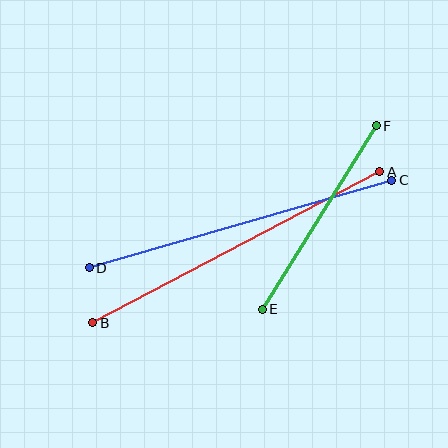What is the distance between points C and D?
The distance is approximately 315 pixels.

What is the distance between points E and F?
The distance is approximately 216 pixels.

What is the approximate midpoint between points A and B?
The midpoint is at approximately (236, 247) pixels.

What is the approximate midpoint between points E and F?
The midpoint is at approximately (319, 218) pixels.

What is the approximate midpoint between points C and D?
The midpoint is at approximately (241, 224) pixels.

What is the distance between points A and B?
The distance is approximately 325 pixels.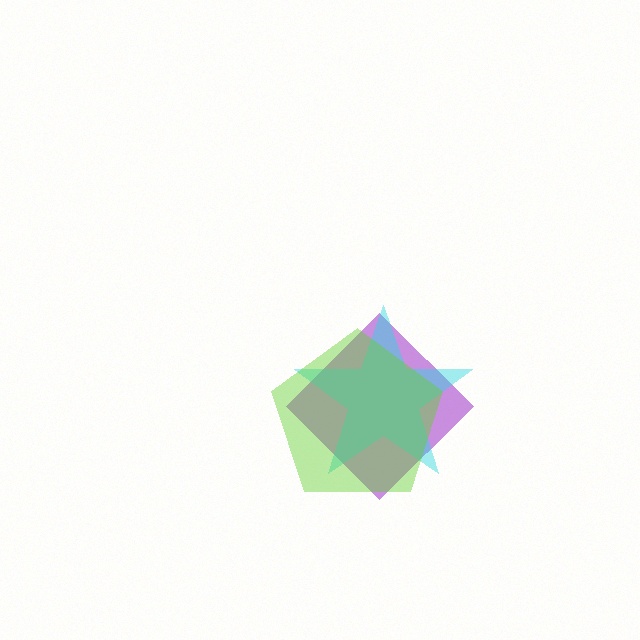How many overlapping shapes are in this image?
There are 3 overlapping shapes in the image.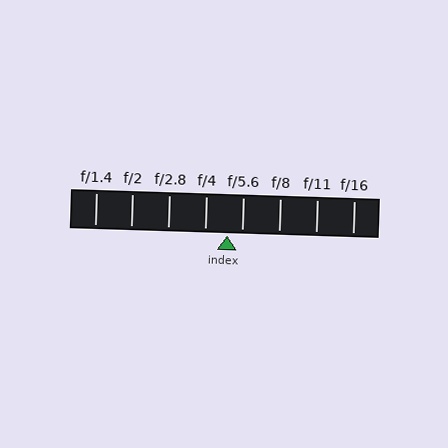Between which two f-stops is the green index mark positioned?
The index mark is between f/4 and f/5.6.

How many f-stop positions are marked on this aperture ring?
There are 8 f-stop positions marked.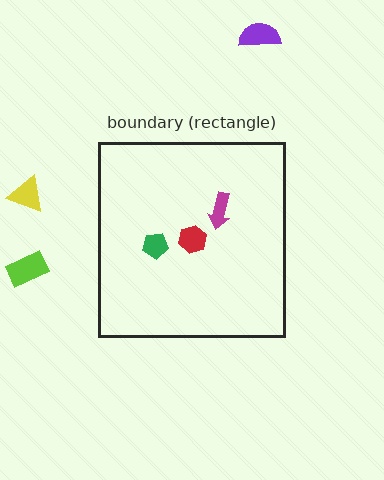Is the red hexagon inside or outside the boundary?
Inside.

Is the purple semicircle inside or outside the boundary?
Outside.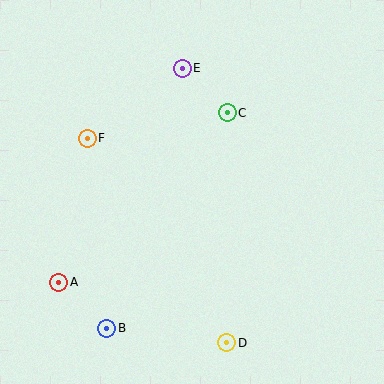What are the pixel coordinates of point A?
Point A is at (59, 282).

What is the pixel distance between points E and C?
The distance between E and C is 63 pixels.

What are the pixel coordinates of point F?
Point F is at (87, 138).